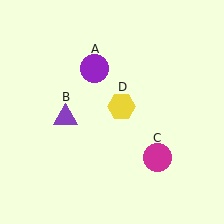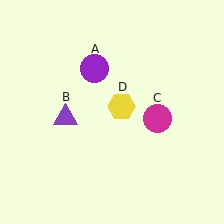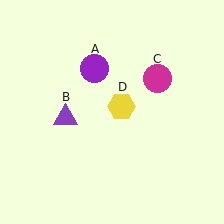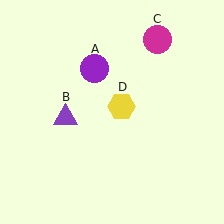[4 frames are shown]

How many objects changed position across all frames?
1 object changed position: magenta circle (object C).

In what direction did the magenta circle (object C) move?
The magenta circle (object C) moved up.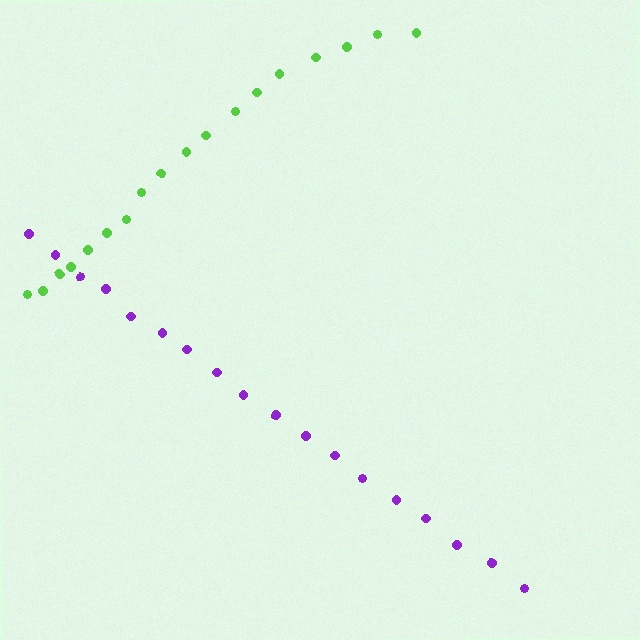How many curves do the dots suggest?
There are 2 distinct paths.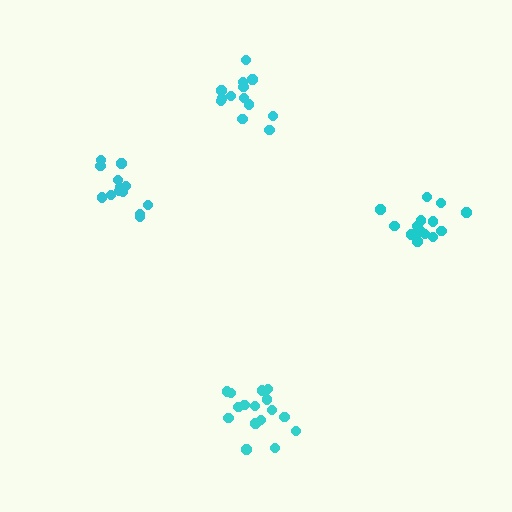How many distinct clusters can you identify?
There are 4 distinct clusters.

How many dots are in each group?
Group 1: 13 dots, Group 2: 16 dots, Group 3: 15 dots, Group 4: 14 dots (58 total).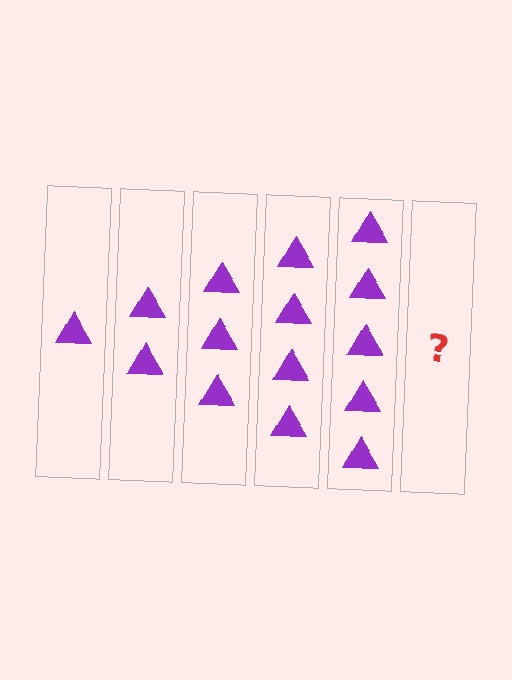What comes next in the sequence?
The next element should be 6 triangles.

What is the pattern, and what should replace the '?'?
The pattern is that each step adds one more triangle. The '?' should be 6 triangles.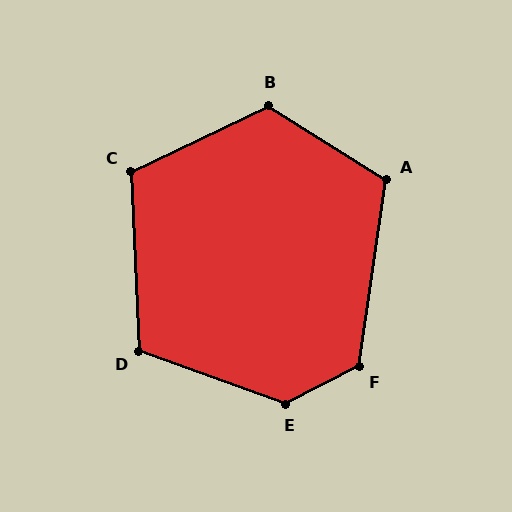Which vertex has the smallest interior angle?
D, at approximately 112 degrees.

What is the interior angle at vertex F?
Approximately 125 degrees (obtuse).